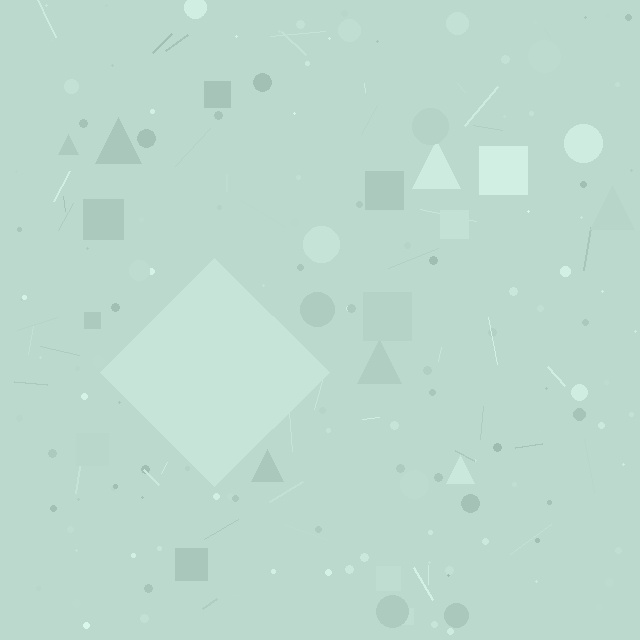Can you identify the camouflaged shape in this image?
The camouflaged shape is a diamond.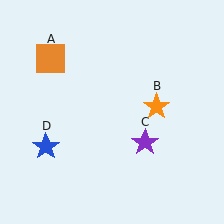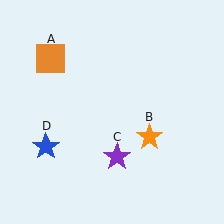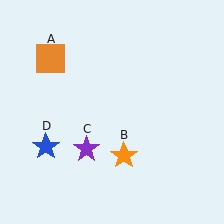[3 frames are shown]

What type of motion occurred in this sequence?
The orange star (object B), purple star (object C) rotated clockwise around the center of the scene.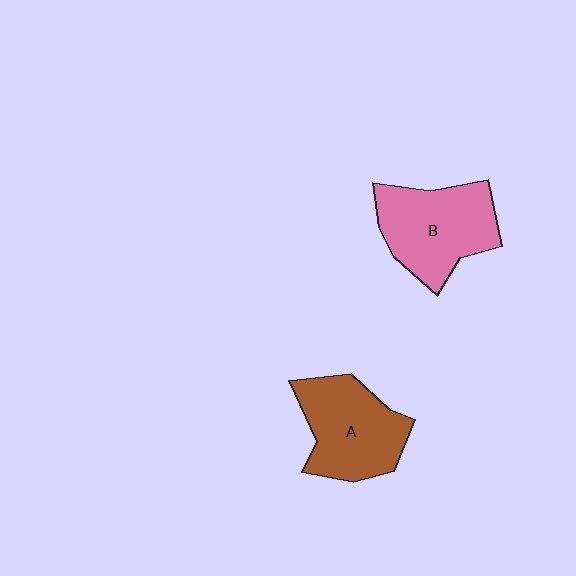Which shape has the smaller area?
Shape A (brown).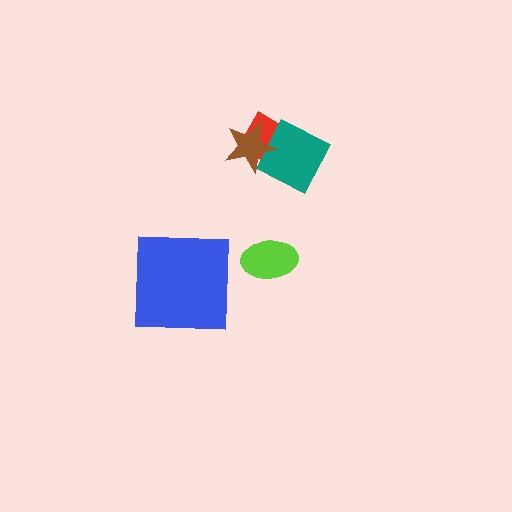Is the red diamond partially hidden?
Yes, it is partially covered by another shape.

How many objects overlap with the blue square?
0 objects overlap with the blue square.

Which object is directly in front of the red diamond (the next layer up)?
The teal diamond is directly in front of the red diamond.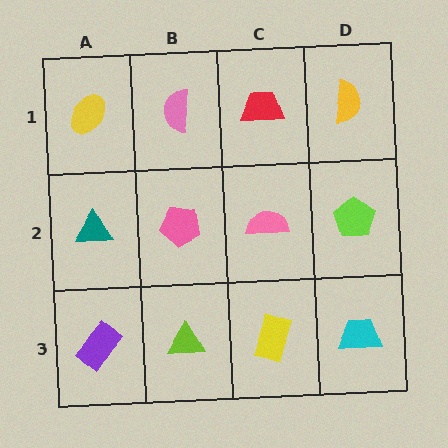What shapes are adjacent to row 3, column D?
A lime pentagon (row 2, column D), a yellow rectangle (row 3, column C).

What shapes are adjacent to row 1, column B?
A pink pentagon (row 2, column B), a yellow ellipse (row 1, column A), a red trapezoid (row 1, column C).